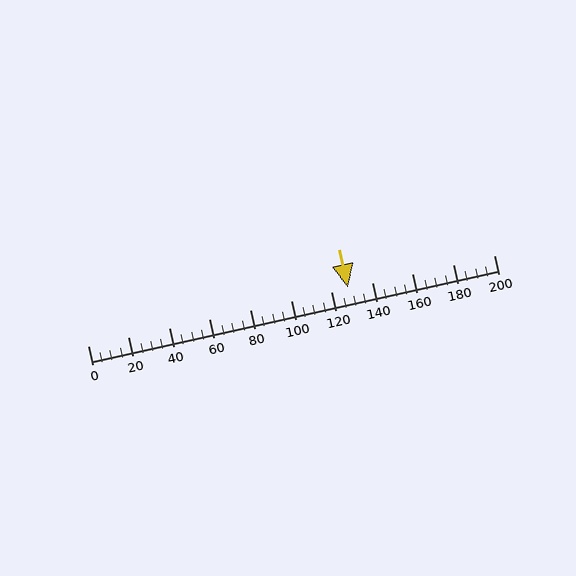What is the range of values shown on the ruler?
The ruler shows values from 0 to 200.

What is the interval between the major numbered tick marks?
The major tick marks are spaced 20 units apart.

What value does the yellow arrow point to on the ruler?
The yellow arrow points to approximately 128.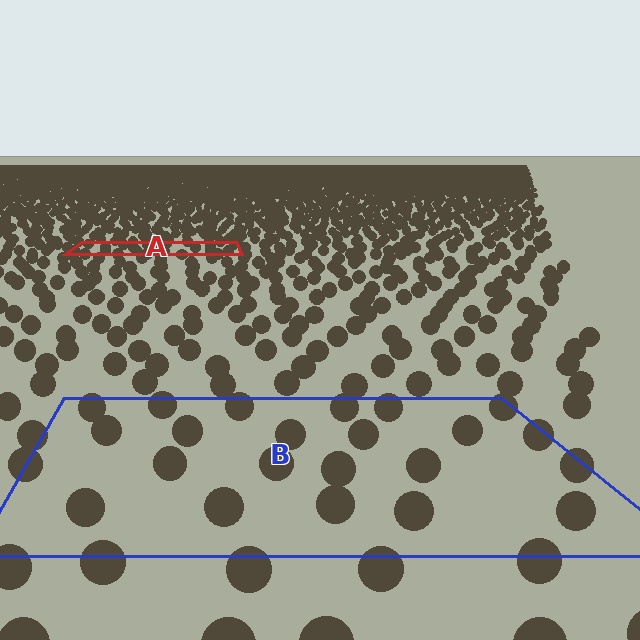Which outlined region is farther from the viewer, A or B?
Region A is farther from the viewer — the texture elements inside it appear smaller and more densely packed.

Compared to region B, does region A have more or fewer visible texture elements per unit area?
Region A has more texture elements per unit area — they are packed more densely because it is farther away.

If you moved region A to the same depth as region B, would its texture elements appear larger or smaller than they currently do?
They would appear larger. At a closer depth, the same texture elements are projected at a bigger on-screen size.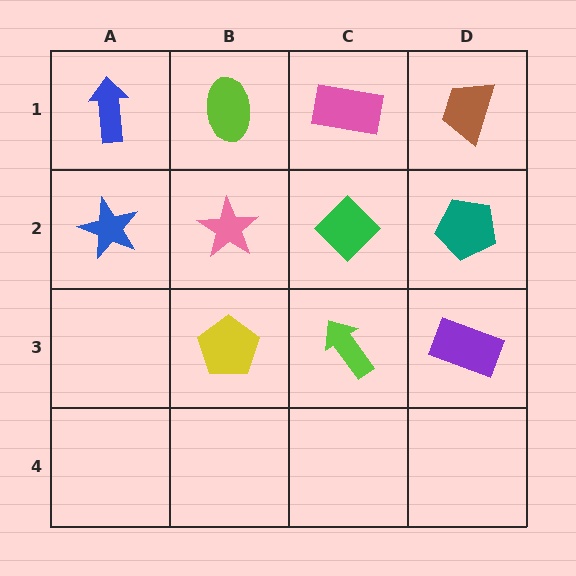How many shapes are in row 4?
0 shapes.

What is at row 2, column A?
A blue star.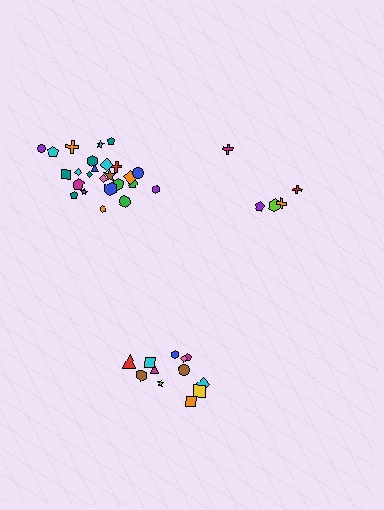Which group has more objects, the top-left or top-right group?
The top-left group.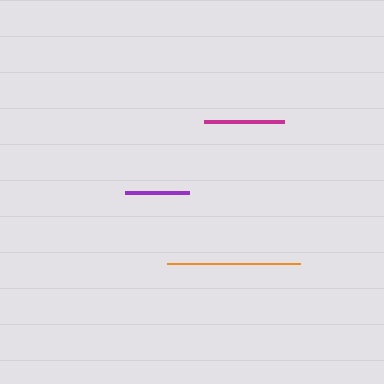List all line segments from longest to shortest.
From longest to shortest: orange, magenta, purple.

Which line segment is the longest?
The orange line is the longest at approximately 132 pixels.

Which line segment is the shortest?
The purple line is the shortest at approximately 64 pixels.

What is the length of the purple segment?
The purple segment is approximately 64 pixels long.